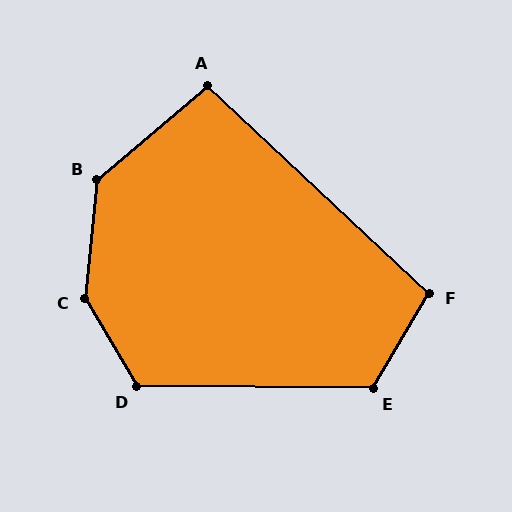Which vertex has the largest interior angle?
C, at approximately 143 degrees.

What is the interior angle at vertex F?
Approximately 103 degrees (obtuse).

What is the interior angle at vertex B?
Approximately 136 degrees (obtuse).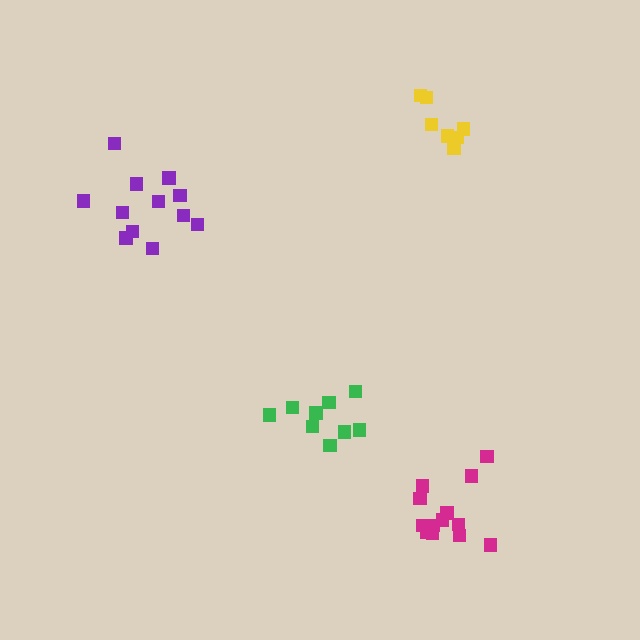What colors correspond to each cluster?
The clusters are colored: yellow, purple, green, magenta.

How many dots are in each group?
Group 1: 7 dots, Group 2: 12 dots, Group 3: 9 dots, Group 4: 13 dots (41 total).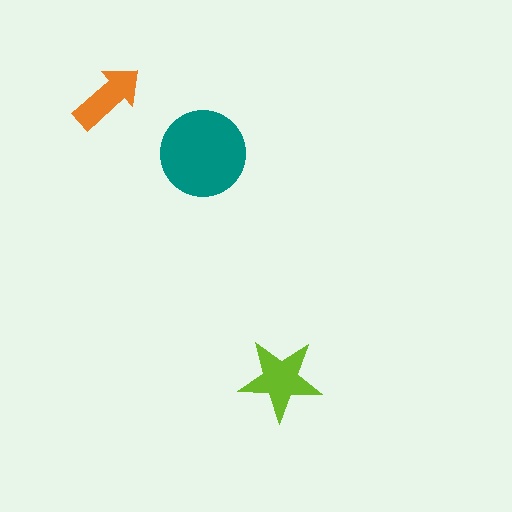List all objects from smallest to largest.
The orange arrow, the lime star, the teal circle.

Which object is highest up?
The orange arrow is topmost.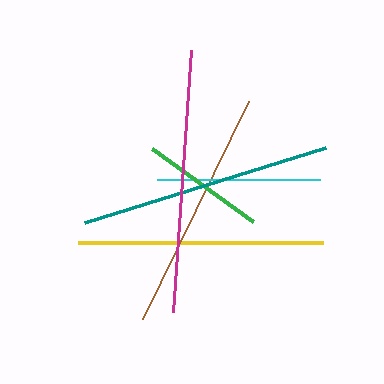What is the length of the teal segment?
The teal segment is approximately 252 pixels long.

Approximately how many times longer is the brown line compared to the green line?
The brown line is approximately 1.9 times the length of the green line.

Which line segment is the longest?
The magenta line is the longest at approximately 263 pixels.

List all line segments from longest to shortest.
From longest to shortest: magenta, teal, yellow, brown, cyan, green.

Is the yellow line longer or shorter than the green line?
The yellow line is longer than the green line.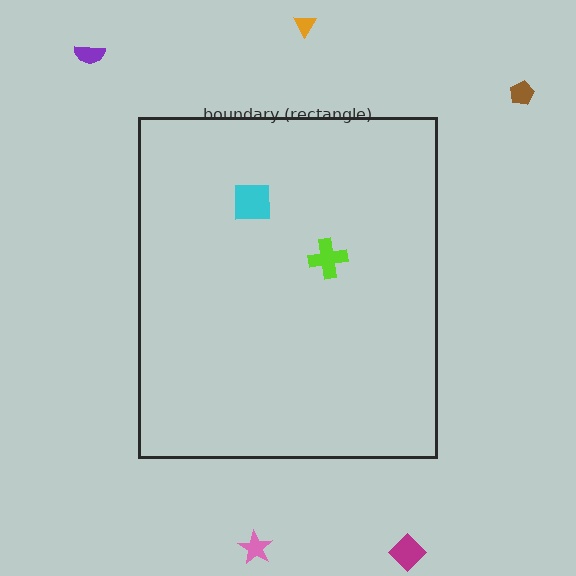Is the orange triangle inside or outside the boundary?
Outside.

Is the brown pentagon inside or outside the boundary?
Outside.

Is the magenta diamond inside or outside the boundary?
Outside.